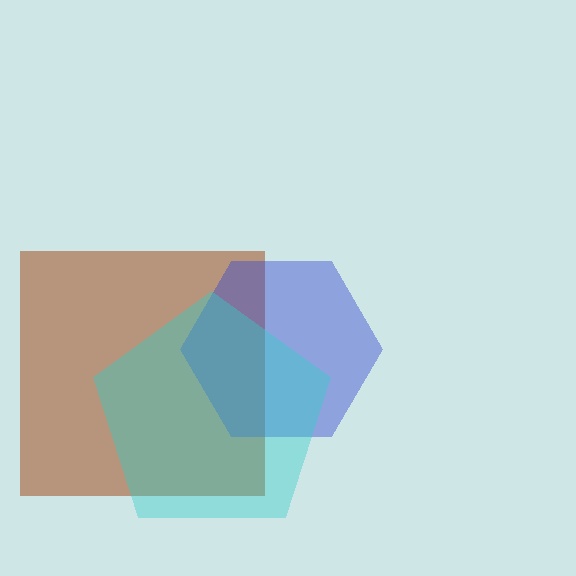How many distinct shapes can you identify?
There are 3 distinct shapes: a brown square, a blue hexagon, a cyan pentagon.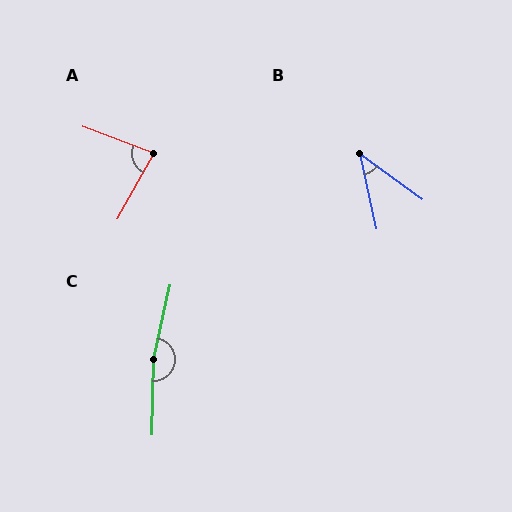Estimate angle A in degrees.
Approximately 82 degrees.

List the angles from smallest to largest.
B (41°), A (82°), C (169°).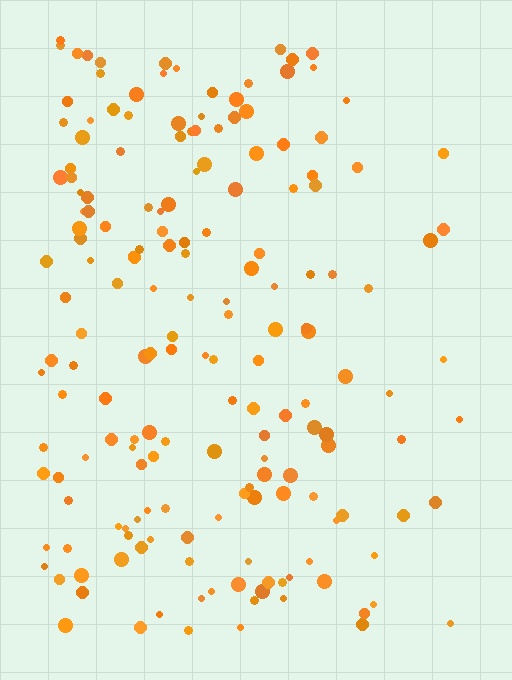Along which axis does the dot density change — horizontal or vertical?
Horizontal.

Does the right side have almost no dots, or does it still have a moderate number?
Still a moderate number, just noticeably fewer than the left.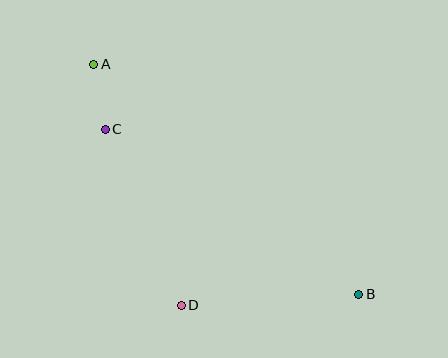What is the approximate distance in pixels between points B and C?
The distance between B and C is approximately 303 pixels.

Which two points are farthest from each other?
Points A and B are farthest from each other.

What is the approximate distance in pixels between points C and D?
The distance between C and D is approximately 192 pixels.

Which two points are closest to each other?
Points A and C are closest to each other.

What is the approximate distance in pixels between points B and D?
The distance between B and D is approximately 178 pixels.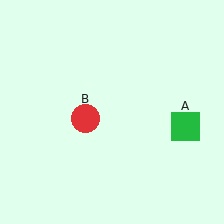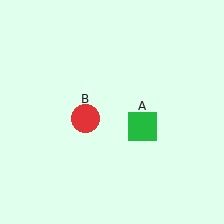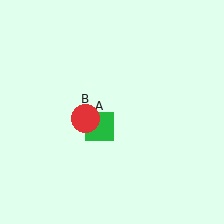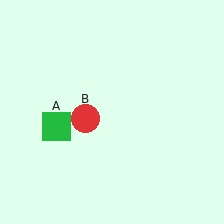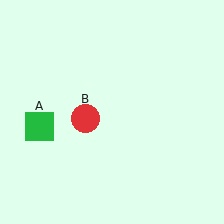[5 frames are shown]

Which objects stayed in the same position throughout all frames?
Red circle (object B) remained stationary.